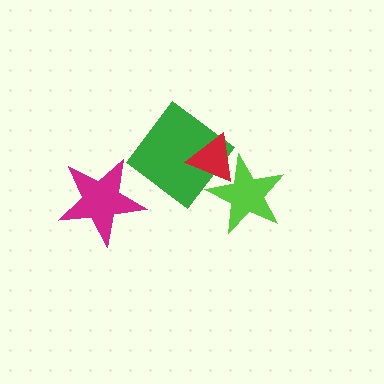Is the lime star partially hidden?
No, no other shape covers it.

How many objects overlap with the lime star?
1 object overlaps with the lime star.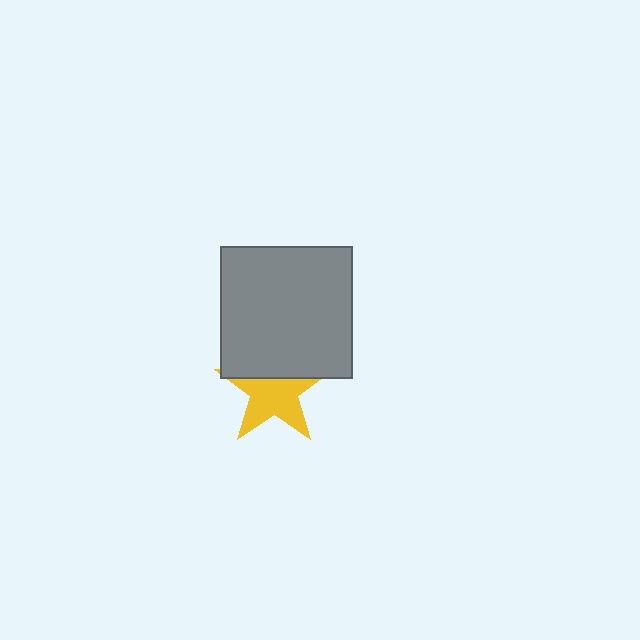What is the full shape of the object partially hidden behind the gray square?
The partially hidden object is a yellow star.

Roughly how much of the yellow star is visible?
About half of it is visible (roughly 63%).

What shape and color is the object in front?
The object in front is a gray square.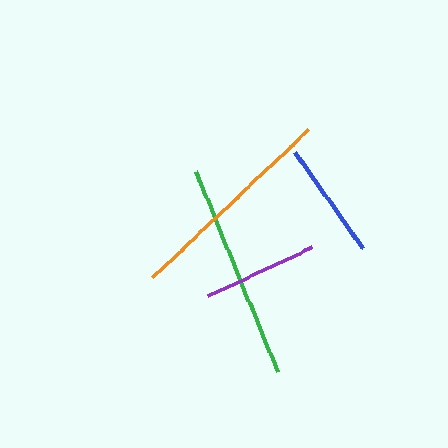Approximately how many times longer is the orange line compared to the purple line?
The orange line is approximately 1.9 times the length of the purple line.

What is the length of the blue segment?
The blue segment is approximately 119 pixels long.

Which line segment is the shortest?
The purple line is the shortest at approximately 115 pixels.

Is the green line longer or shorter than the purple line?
The green line is longer than the purple line.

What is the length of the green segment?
The green segment is approximately 216 pixels long.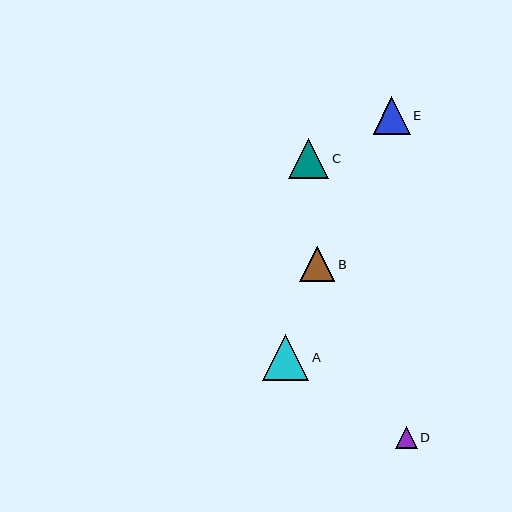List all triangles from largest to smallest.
From largest to smallest: A, C, E, B, D.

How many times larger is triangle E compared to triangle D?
Triangle E is approximately 1.7 times the size of triangle D.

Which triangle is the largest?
Triangle A is the largest with a size of approximately 46 pixels.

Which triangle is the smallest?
Triangle D is the smallest with a size of approximately 22 pixels.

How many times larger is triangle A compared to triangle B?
Triangle A is approximately 1.3 times the size of triangle B.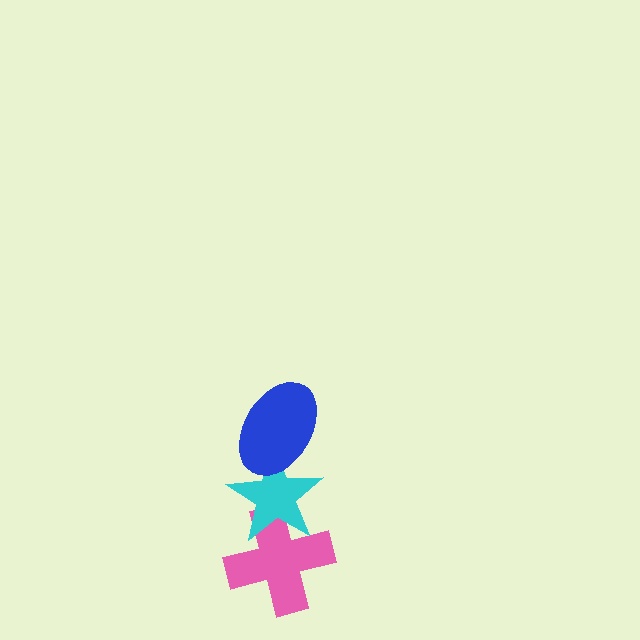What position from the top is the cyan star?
The cyan star is 2nd from the top.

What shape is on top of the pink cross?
The cyan star is on top of the pink cross.